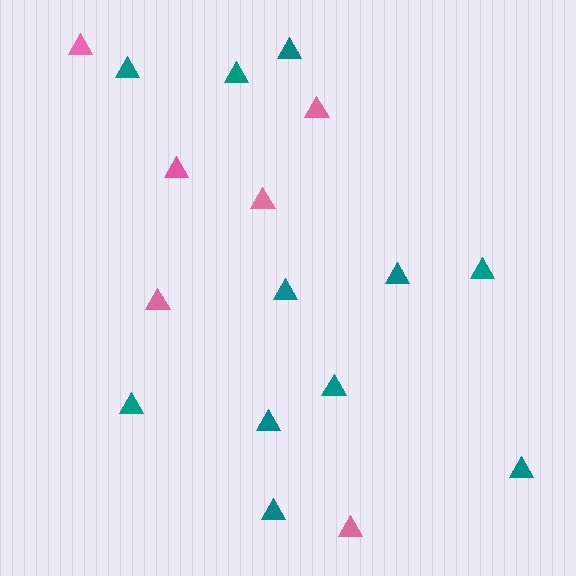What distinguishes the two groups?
There are 2 groups: one group of teal triangles (11) and one group of pink triangles (6).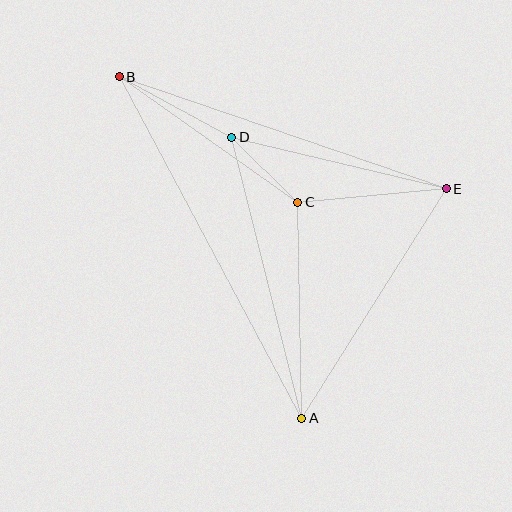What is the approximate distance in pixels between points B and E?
The distance between B and E is approximately 346 pixels.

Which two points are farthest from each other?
Points A and B are farthest from each other.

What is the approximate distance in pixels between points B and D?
The distance between B and D is approximately 128 pixels.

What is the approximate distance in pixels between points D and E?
The distance between D and E is approximately 220 pixels.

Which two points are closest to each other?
Points C and D are closest to each other.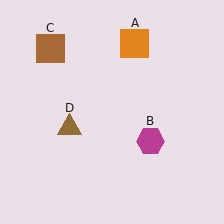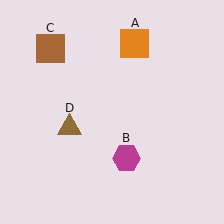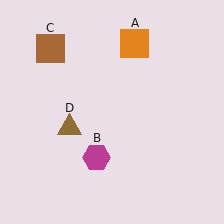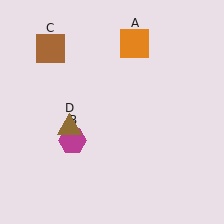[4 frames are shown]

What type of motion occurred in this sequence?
The magenta hexagon (object B) rotated clockwise around the center of the scene.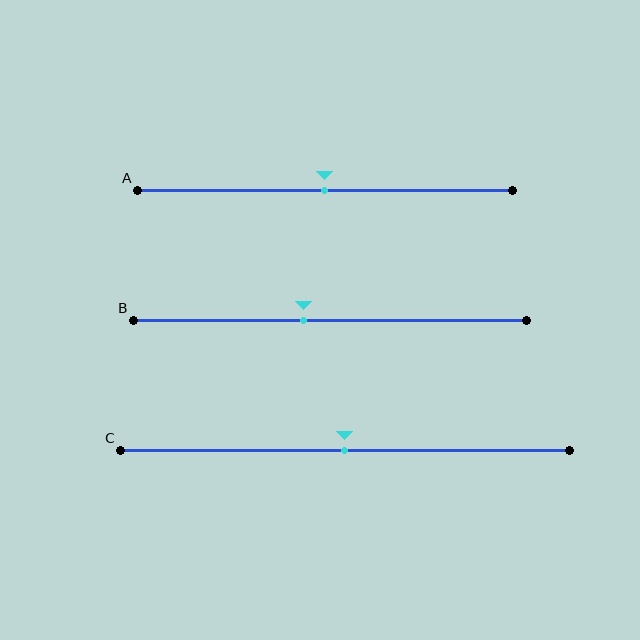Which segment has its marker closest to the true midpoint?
Segment A has its marker closest to the true midpoint.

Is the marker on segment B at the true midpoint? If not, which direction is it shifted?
No, the marker on segment B is shifted to the left by about 7% of the segment length.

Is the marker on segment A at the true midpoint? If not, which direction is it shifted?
Yes, the marker on segment A is at the true midpoint.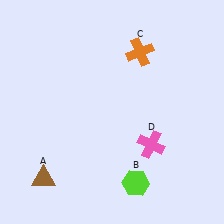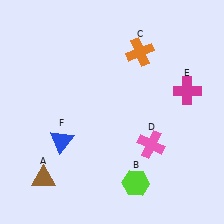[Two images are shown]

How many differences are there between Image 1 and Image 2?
There are 2 differences between the two images.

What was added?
A magenta cross (E), a blue triangle (F) were added in Image 2.